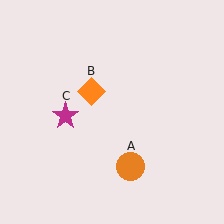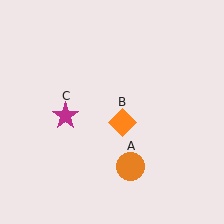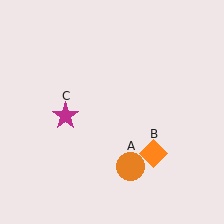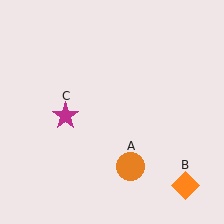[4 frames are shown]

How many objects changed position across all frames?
1 object changed position: orange diamond (object B).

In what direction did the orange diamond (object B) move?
The orange diamond (object B) moved down and to the right.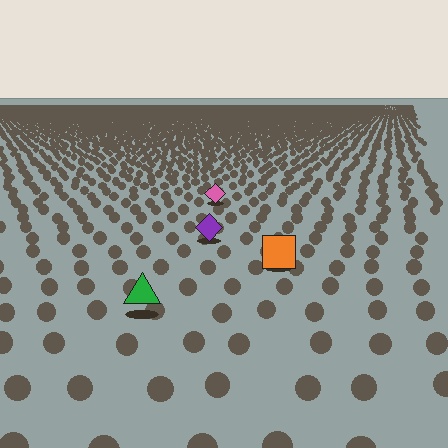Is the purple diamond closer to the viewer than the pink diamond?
Yes. The purple diamond is closer — you can tell from the texture gradient: the ground texture is coarser near it.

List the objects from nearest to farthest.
From nearest to farthest: the green triangle, the orange square, the purple diamond, the pink diamond.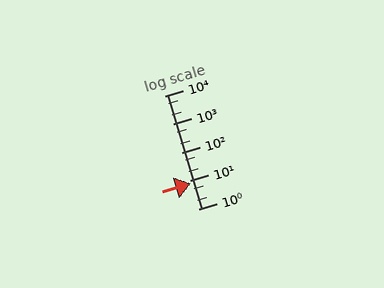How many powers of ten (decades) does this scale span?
The scale spans 4 decades, from 1 to 10000.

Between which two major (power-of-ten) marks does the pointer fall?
The pointer is between 1 and 10.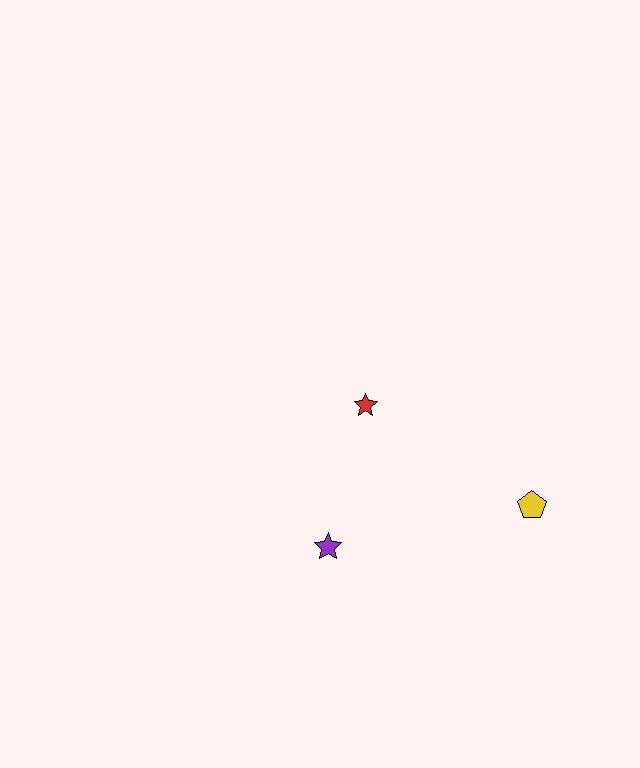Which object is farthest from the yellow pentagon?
The purple star is farthest from the yellow pentagon.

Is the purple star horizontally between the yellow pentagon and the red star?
No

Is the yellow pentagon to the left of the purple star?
No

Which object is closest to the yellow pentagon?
The red star is closest to the yellow pentagon.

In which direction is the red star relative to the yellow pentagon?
The red star is to the left of the yellow pentagon.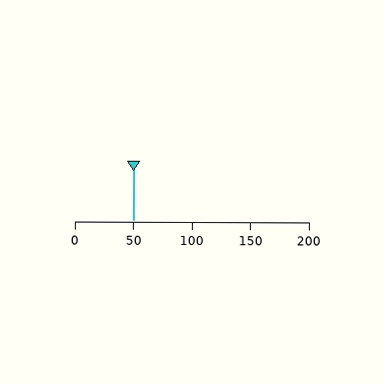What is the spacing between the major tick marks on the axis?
The major ticks are spaced 50 apart.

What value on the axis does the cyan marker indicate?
The marker indicates approximately 50.